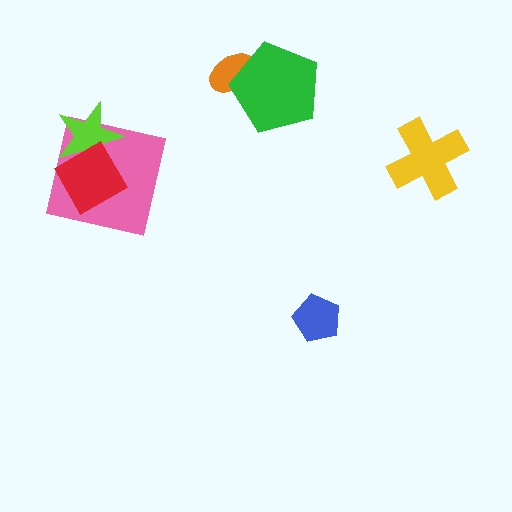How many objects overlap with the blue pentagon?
0 objects overlap with the blue pentagon.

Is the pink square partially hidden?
Yes, it is partially covered by another shape.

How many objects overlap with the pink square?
2 objects overlap with the pink square.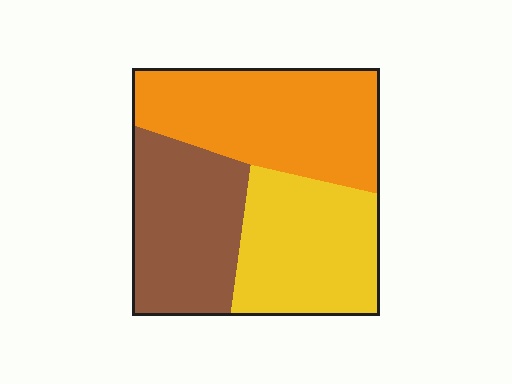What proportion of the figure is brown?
Brown takes up about one third (1/3) of the figure.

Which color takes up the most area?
Orange, at roughly 40%.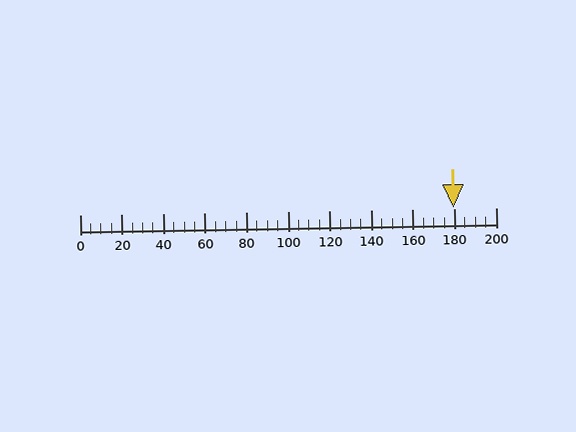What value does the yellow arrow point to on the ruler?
The yellow arrow points to approximately 180.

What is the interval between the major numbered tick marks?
The major tick marks are spaced 20 units apart.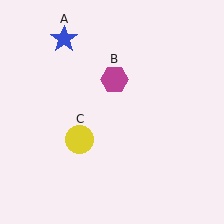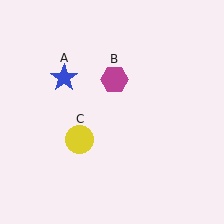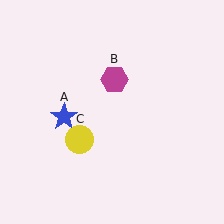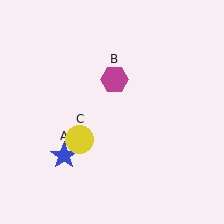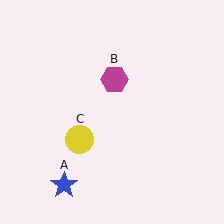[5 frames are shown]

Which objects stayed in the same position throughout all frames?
Magenta hexagon (object B) and yellow circle (object C) remained stationary.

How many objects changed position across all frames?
1 object changed position: blue star (object A).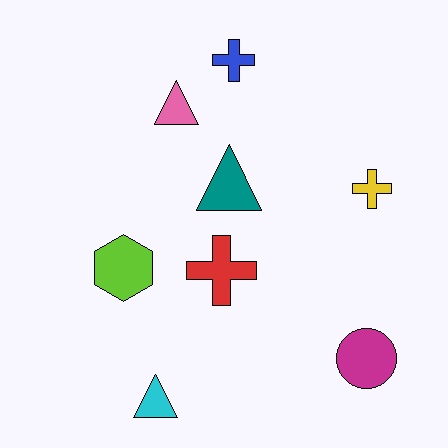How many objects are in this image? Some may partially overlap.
There are 8 objects.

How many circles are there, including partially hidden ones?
There is 1 circle.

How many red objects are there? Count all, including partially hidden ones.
There is 1 red object.